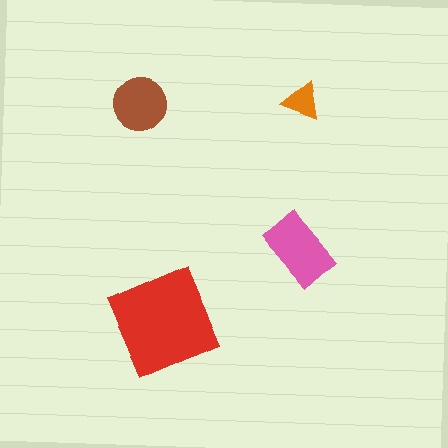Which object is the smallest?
The orange triangle.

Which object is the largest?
The red square.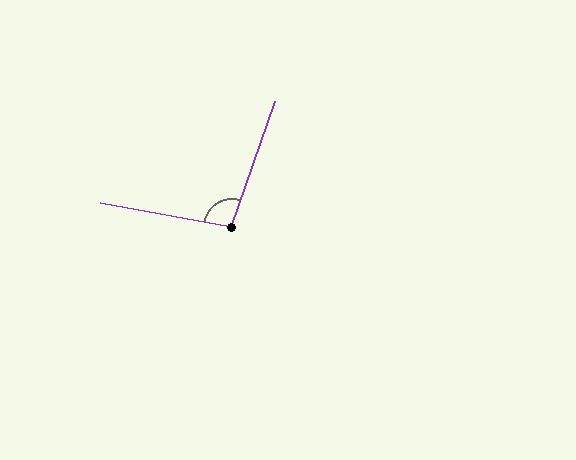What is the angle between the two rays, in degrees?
Approximately 99 degrees.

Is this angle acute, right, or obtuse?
It is obtuse.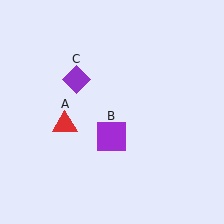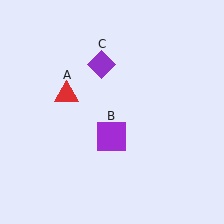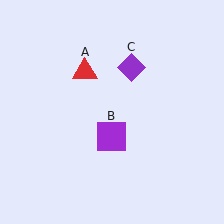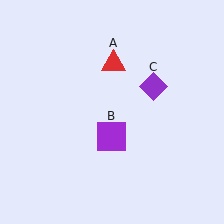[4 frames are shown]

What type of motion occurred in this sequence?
The red triangle (object A), purple diamond (object C) rotated clockwise around the center of the scene.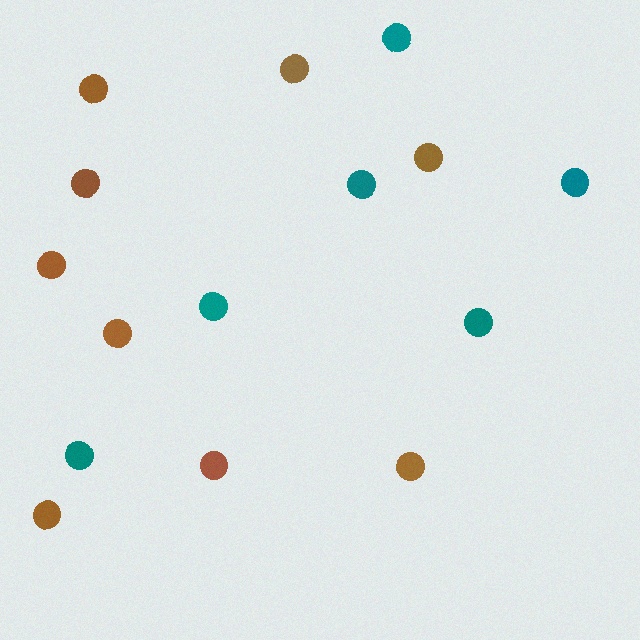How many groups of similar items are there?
There are 2 groups: one group of brown circles (9) and one group of teal circles (6).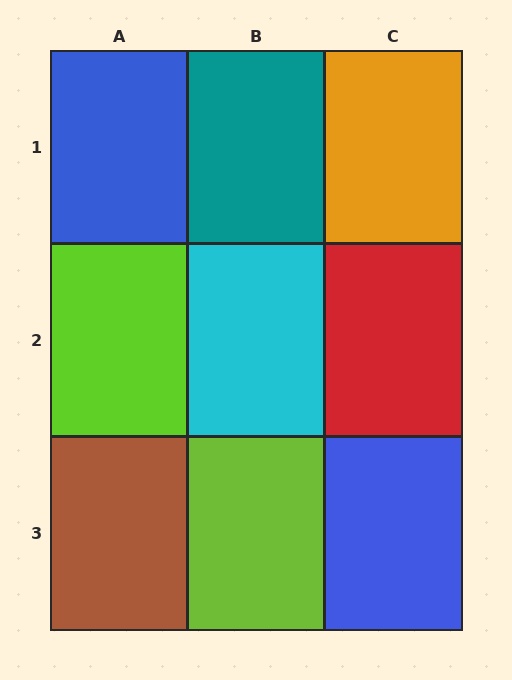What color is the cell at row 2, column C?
Red.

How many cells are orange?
1 cell is orange.